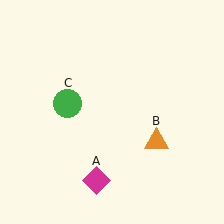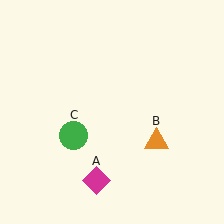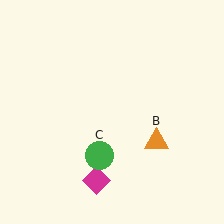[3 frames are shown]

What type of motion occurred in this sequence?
The green circle (object C) rotated counterclockwise around the center of the scene.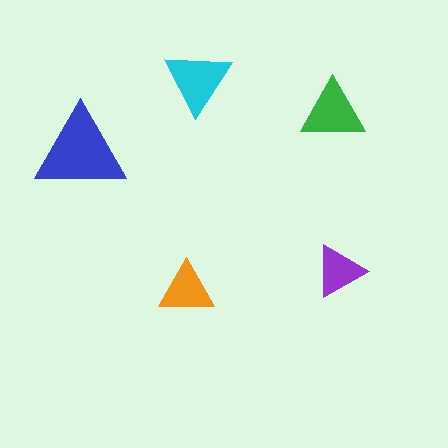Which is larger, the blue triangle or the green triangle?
The blue one.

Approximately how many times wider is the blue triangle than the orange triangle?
About 1.5 times wider.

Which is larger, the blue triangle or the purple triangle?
The blue one.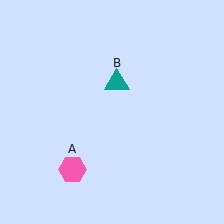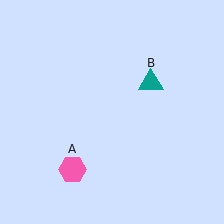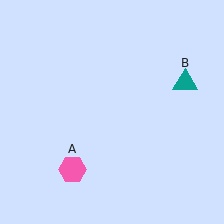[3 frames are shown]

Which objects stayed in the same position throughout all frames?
Pink hexagon (object A) remained stationary.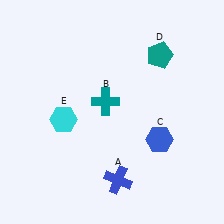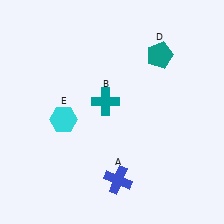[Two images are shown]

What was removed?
The blue hexagon (C) was removed in Image 2.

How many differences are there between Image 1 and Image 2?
There is 1 difference between the two images.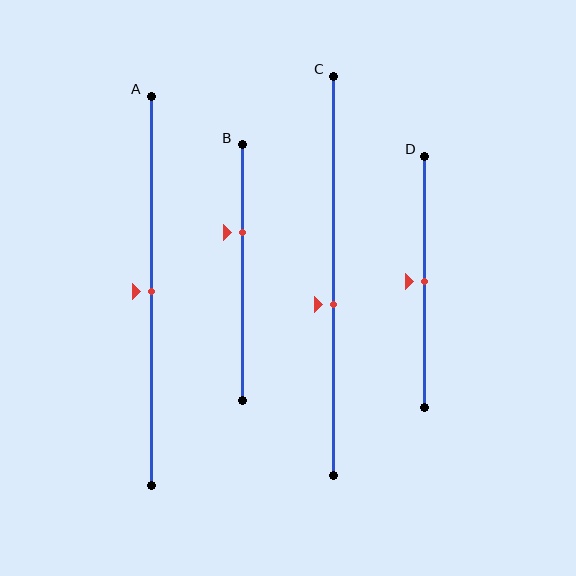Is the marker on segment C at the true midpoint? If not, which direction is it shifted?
No, the marker on segment C is shifted downward by about 7% of the segment length.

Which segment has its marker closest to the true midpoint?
Segment A has its marker closest to the true midpoint.